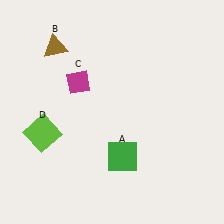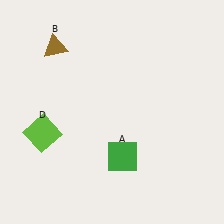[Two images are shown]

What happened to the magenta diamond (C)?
The magenta diamond (C) was removed in Image 2. It was in the top-left area of Image 1.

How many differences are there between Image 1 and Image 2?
There is 1 difference between the two images.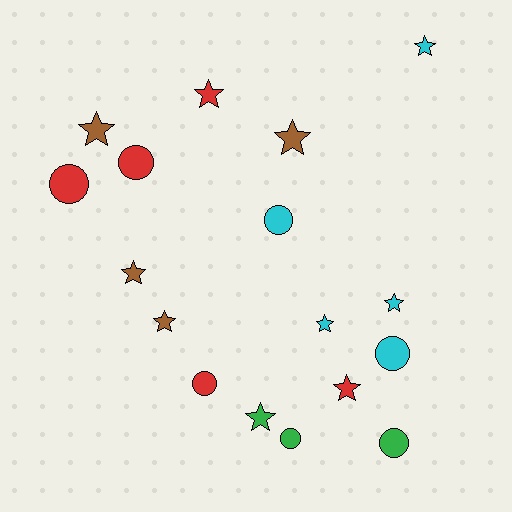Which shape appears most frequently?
Star, with 10 objects.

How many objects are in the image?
There are 17 objects.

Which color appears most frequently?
Red, with 5 objects.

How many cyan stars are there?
There are 3 cyan stars.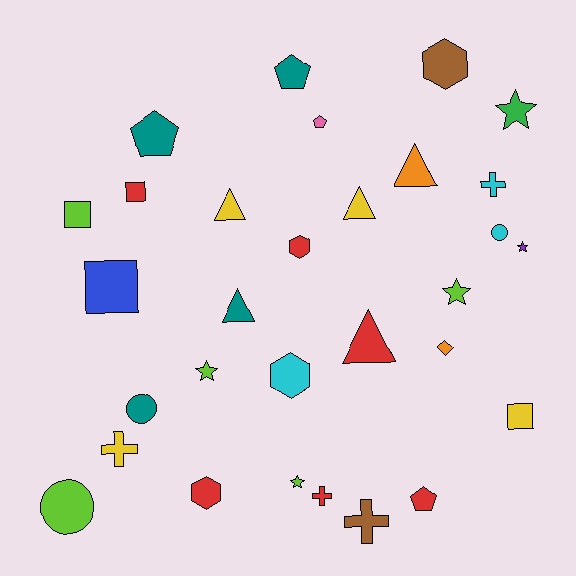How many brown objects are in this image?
There are 2 brown objects.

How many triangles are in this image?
There are 5 triangles.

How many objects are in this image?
There are 30 objects.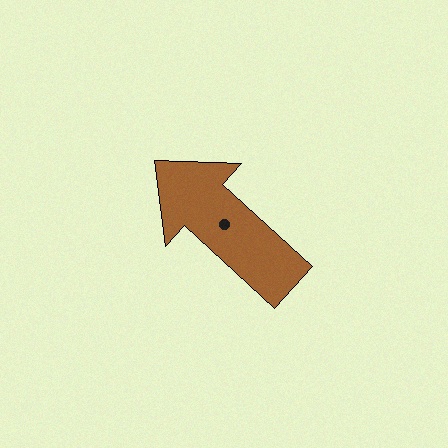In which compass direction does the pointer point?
Northwest.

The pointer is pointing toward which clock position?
Roughly 10 o'clock.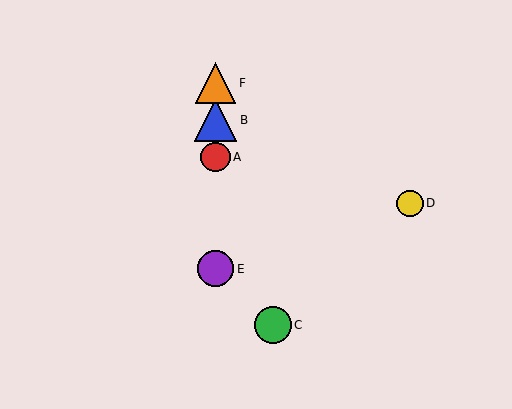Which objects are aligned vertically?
Objects A, B, E, F are aligned vertically.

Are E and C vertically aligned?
No, E is at x≈215 and C is at x≈273.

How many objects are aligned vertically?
4 objects (A, B, E, F) are aligned vertically.